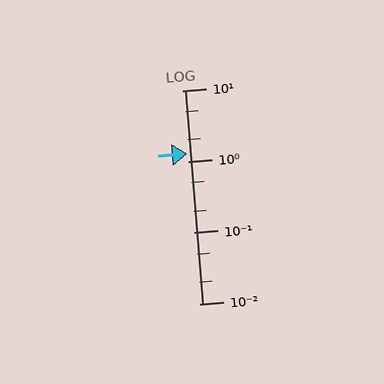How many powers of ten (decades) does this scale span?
The scale spans 3 decades, from 0.01 to 10.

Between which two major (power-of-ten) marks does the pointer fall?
The pointer is between 1 and 10.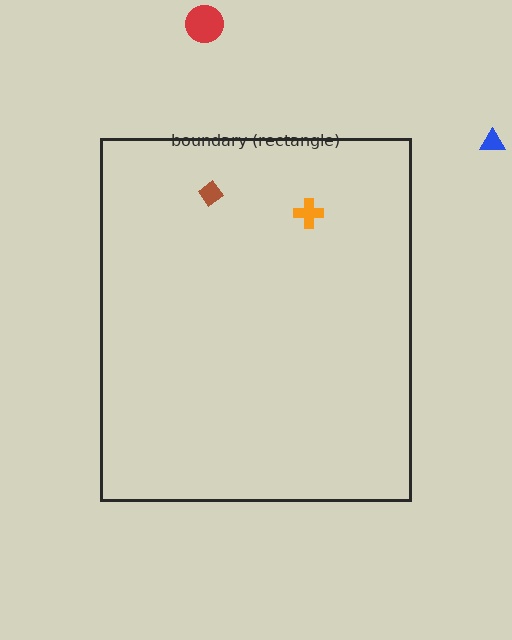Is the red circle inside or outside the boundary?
Outside.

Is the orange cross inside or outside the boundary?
Inside.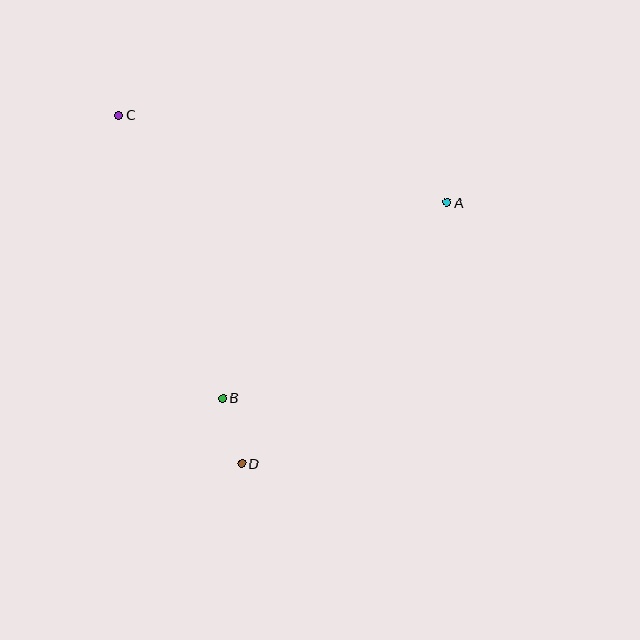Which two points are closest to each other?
Points B and D are closest to each other.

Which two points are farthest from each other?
Points C and D are farthest from each other.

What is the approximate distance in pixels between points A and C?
The distance between A and C is approximately 340 pixels.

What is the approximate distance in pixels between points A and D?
The distance between A and D is approximately 332 pixels.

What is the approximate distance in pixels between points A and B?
The distance between A and B is approximately 298 pixels.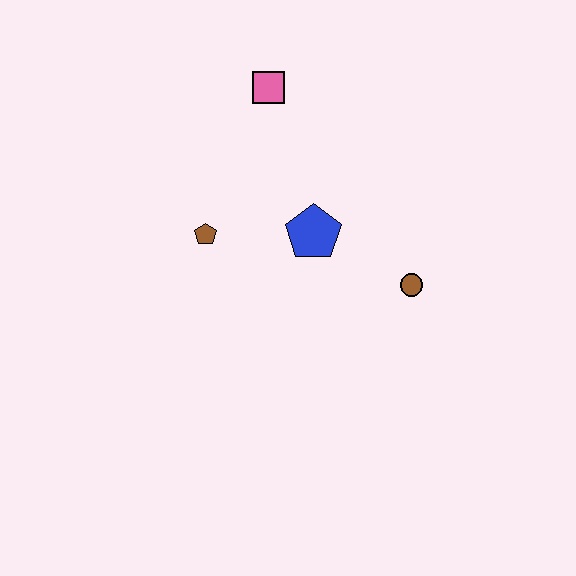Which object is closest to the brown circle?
The blue pentagon is closest to the brown circle.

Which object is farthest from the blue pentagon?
The pink square is farthest from the blue pentagon.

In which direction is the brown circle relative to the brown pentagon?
The brown circle is to the right of the brown pentagon.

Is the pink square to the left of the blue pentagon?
Yes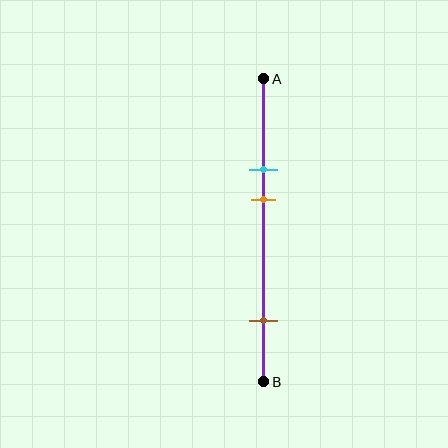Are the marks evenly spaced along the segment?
No, the marks are not evenly spaced.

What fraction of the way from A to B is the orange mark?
The orange mark is approximately 40% (0.4) of the way from A to B.